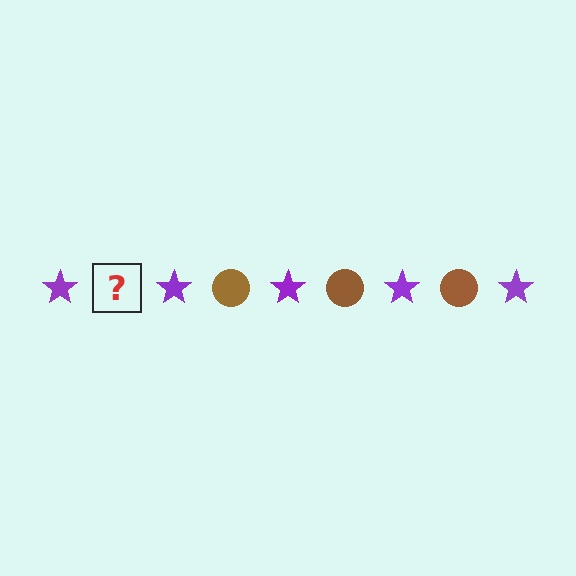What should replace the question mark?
The question mark should be replaced with a brown circle.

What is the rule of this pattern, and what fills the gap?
The rule is that the pattern alternates between purple star and brown circle. The gap should be filled with a brown circle.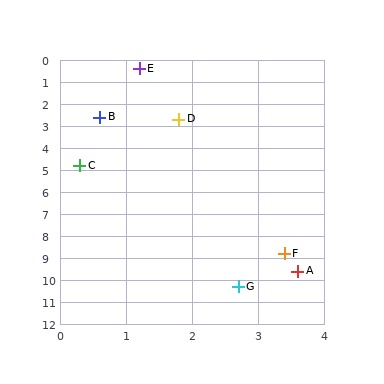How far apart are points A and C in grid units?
Points A and C are about 5.8 grid units apart.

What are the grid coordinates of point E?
Point E is at approximately (1.2, 0.4).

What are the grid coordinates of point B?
Point B is at approximately (0.6, 2.6).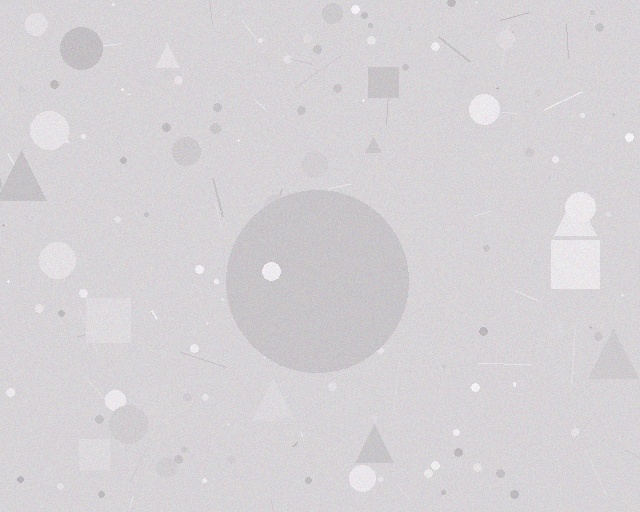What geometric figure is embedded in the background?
A circle is embedded in the background.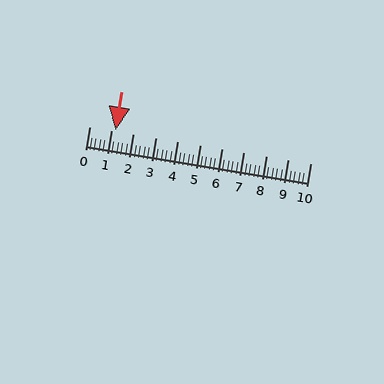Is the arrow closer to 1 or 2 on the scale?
The arrow is closer to 1.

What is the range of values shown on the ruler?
The ruler shows values from 0 to 10.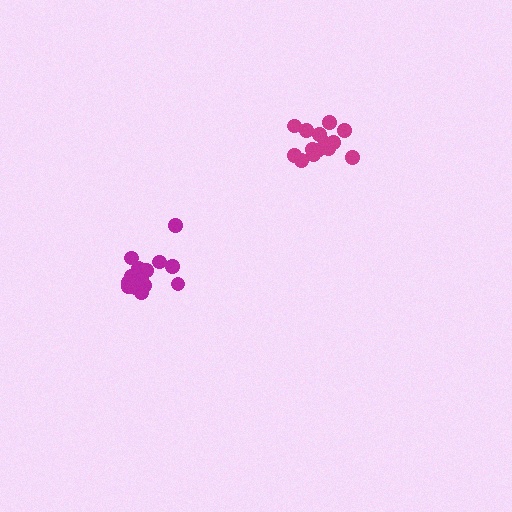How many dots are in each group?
Group 1: 15 dots, Group 2: 14 dots (29 total).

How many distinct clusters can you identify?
There are 2 distinct clusters.